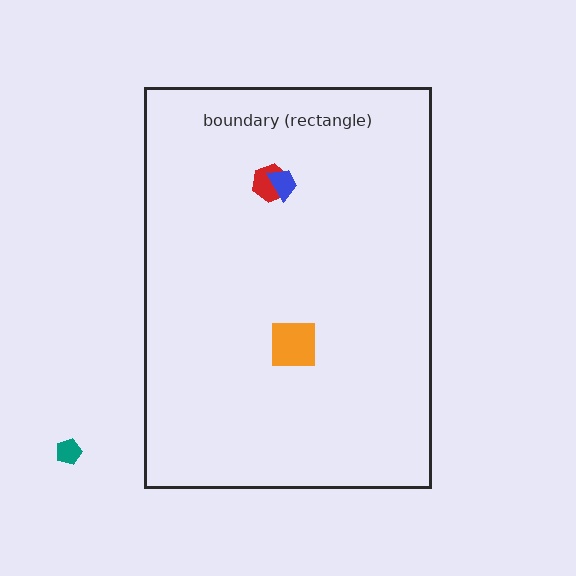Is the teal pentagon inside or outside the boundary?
Outside.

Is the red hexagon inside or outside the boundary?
Inside.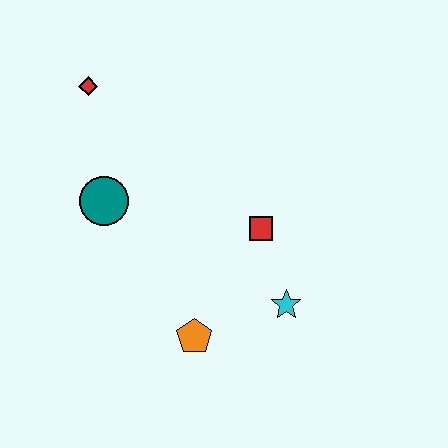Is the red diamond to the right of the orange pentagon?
No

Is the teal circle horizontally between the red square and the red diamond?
Yes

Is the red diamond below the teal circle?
No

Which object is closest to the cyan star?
The red square is closest to the cyan star.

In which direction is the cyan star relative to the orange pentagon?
The cyan star is to the right of the orange pentagon.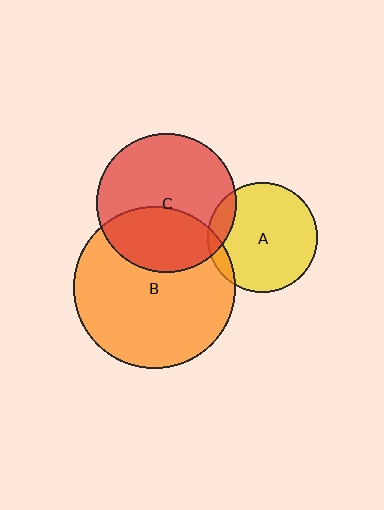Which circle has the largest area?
Circle B (orange).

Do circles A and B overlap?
Yes.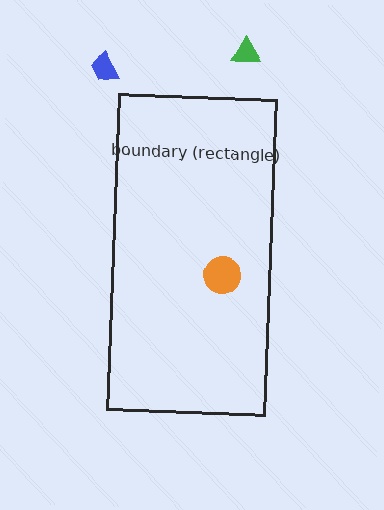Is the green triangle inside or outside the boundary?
Outside.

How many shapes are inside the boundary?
1 inside, 2 outside.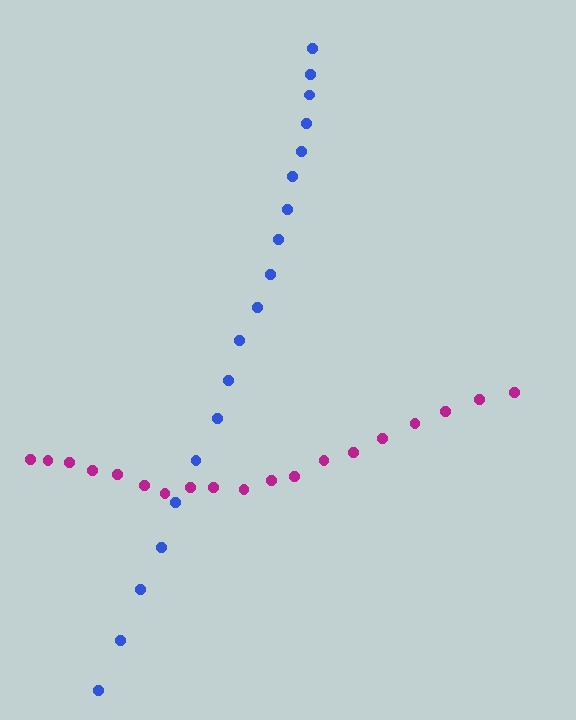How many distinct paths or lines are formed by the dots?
There are 2 distinct paths.